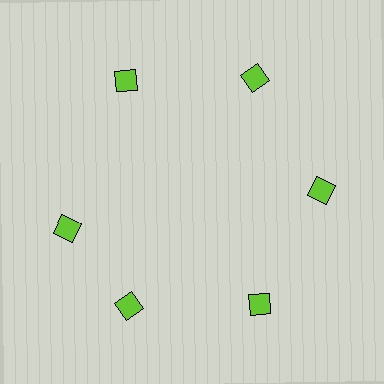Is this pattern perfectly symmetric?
No. The 6 lime diamonds are arranged in a ring, but one element near the 9 o'clock position is rotated out of alignment along the ring, breaking the 6-fold rotational symmetry.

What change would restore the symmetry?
The symmetry would be restored by rotating it back into even spacing with its neighbors so that all 6 diamonds sit at equal angles and equal distance from the center.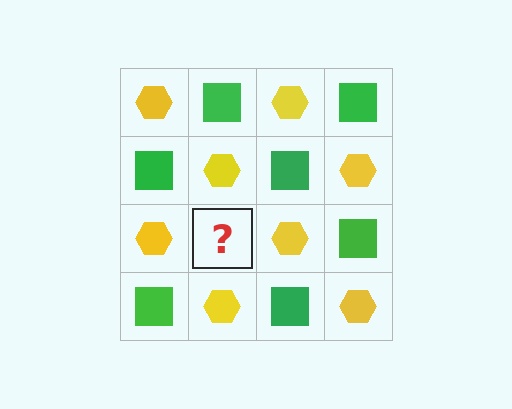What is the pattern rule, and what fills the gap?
The rule is that it alternates yellow hexagon and green square in a checkerboard pattern. The gap should be filled with a green square.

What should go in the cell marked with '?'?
The missing cell should contain a green square.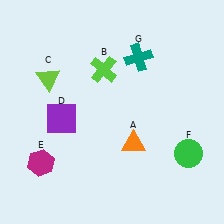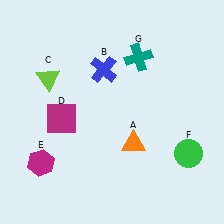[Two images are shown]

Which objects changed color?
B changed from lime to blue. D changed from purple to magenta.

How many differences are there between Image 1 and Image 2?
There are 2 differences between the two images.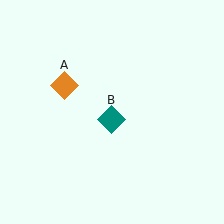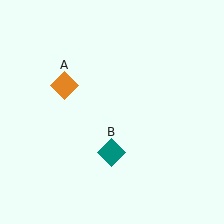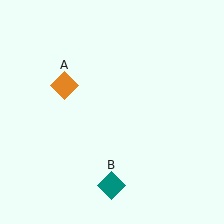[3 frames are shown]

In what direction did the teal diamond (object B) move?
The teal diamond (object B) moved down.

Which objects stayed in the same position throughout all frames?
Orange diamond (object A) remained stationary.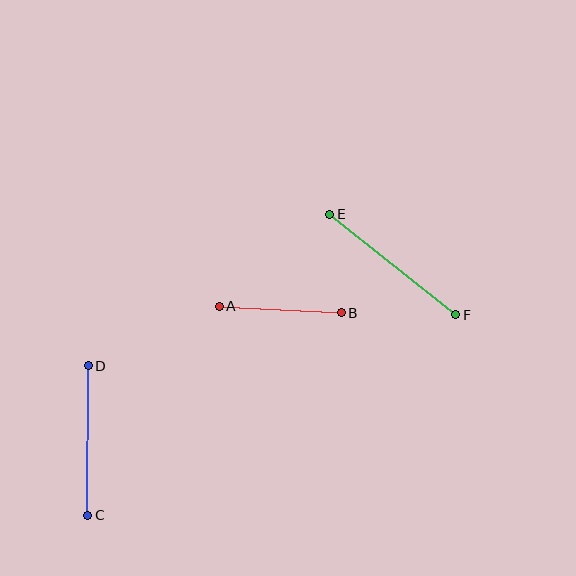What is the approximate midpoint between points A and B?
The midpoint is at approximately (280, 309) pixels.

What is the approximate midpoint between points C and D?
The midpoint is at approximately (88, 440) pixels.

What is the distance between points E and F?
The distance is approximately 161 pixels.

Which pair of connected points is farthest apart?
Points E and F are farthest apart.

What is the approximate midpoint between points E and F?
The midpoint is at approximately (393, 265) pixels.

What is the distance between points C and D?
The distance is approximately 149 pixels.